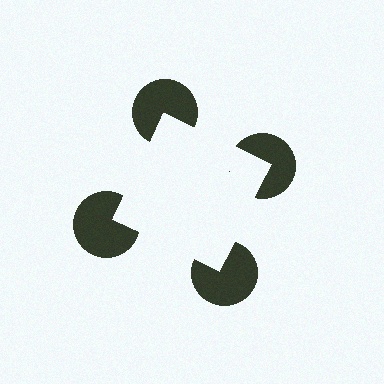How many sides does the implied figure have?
4 sides.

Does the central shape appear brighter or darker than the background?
It typically appears slightly brighter than the background, even though no actual brightness change is drawn.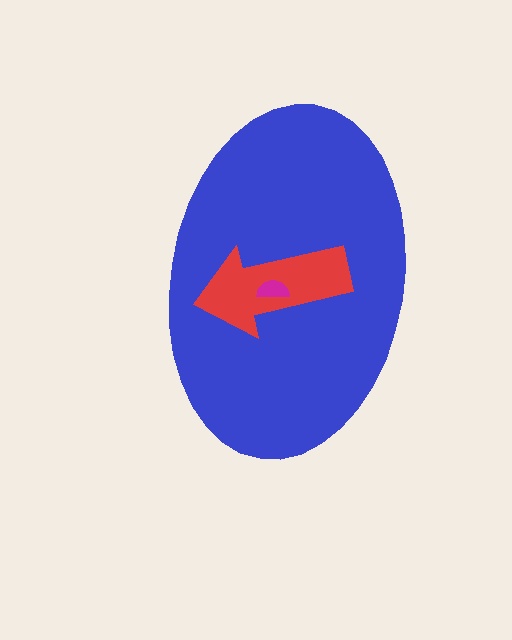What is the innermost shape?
The magenta semicircle.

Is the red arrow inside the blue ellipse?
Yes.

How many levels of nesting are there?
3.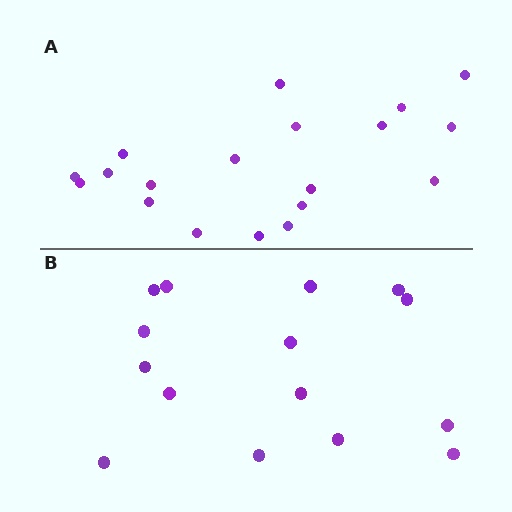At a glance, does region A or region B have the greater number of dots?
Region A (the top region) has more dots.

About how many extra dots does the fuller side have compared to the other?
Region A has about 4 more dots than region B.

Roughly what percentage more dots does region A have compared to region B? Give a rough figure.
About 25% more.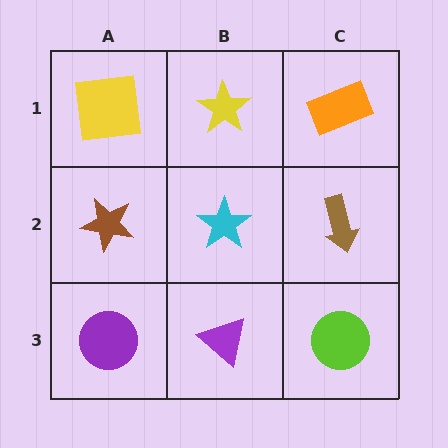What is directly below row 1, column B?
A cyan star.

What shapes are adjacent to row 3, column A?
A brown star (row 2, column A), a purple triangle (row 3, column B).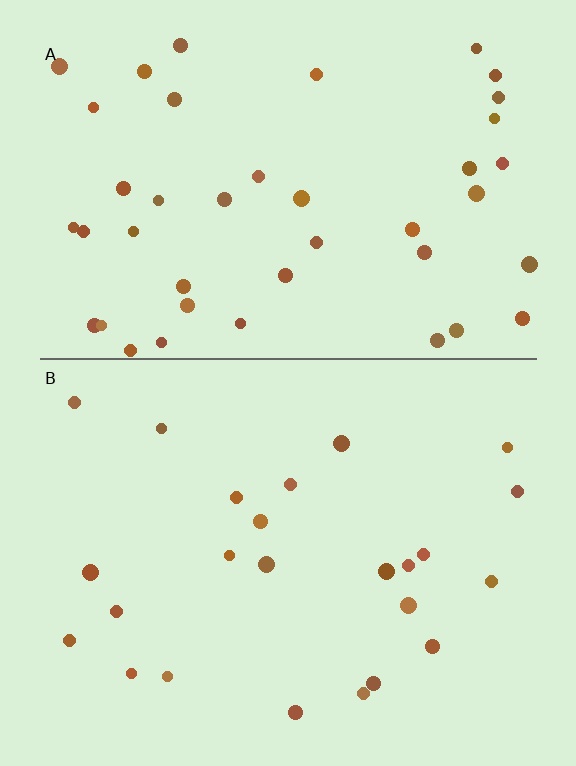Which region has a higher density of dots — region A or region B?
A (the top).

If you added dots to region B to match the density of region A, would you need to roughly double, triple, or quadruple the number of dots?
Approximately double.